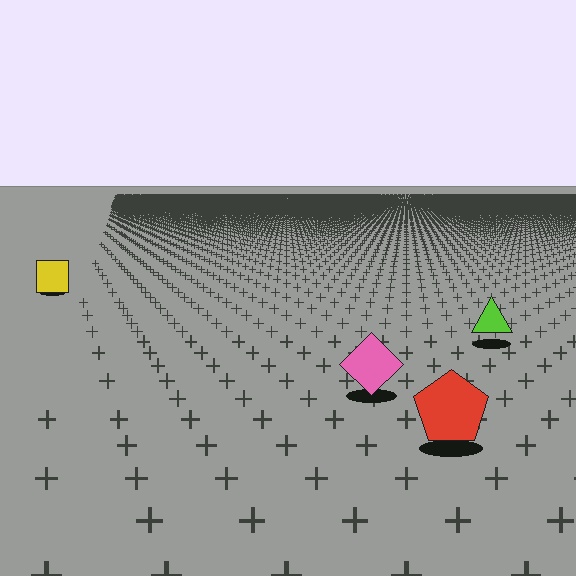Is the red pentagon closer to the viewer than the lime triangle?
Yes. The red pentagon is closer — you can tell from the texture gradient: the ground texture is coarser near it.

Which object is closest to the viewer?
The red pentagon is closest. The texture marks near it are larger and more spread out.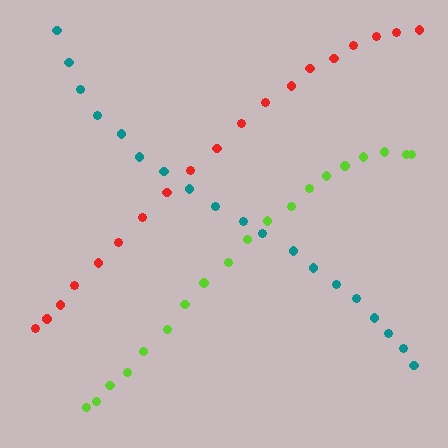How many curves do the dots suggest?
There are 3 distinct paths.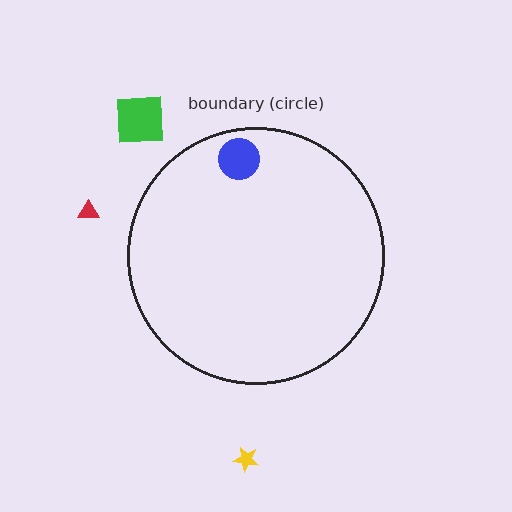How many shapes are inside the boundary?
1 inside, 3 outside.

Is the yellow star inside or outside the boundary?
Outside.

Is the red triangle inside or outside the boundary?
Outside.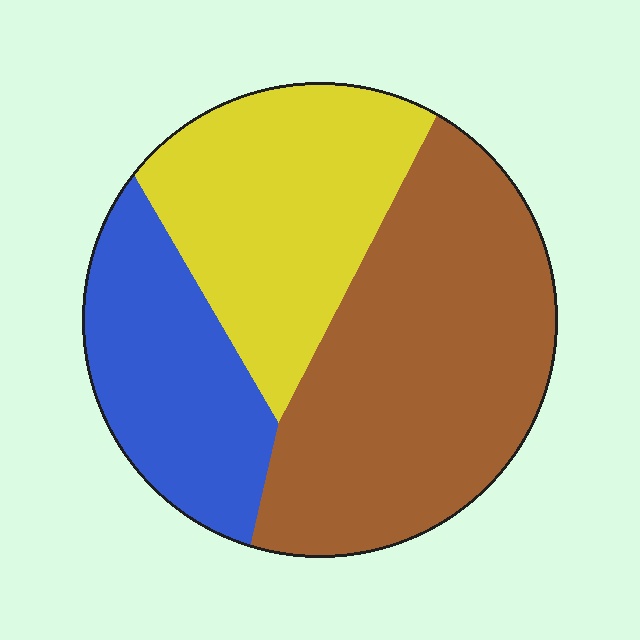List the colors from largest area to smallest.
From largest to smallest: brown, yellow, blue.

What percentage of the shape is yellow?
Yellow takes up about one third (1/3) of the shape.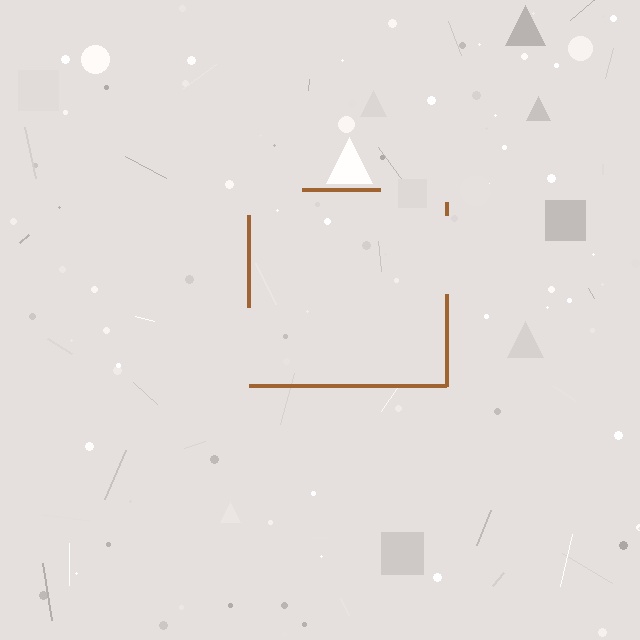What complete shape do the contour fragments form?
The contour fragments form a square.